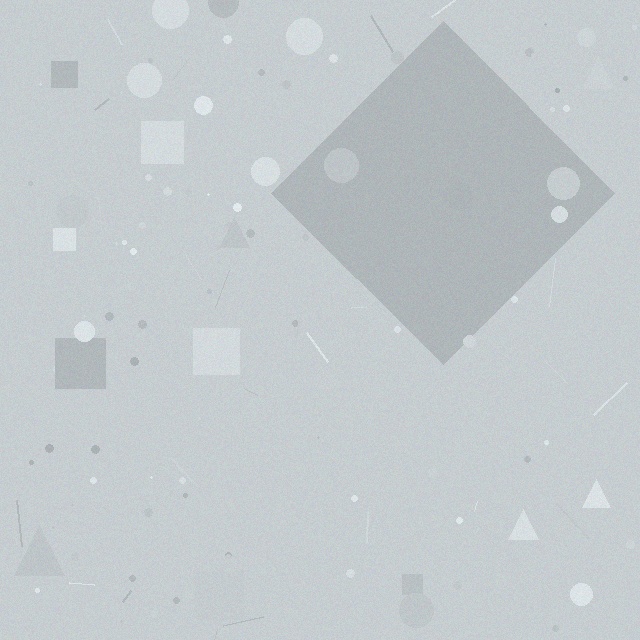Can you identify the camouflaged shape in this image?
The camouflaged shape is a diamond.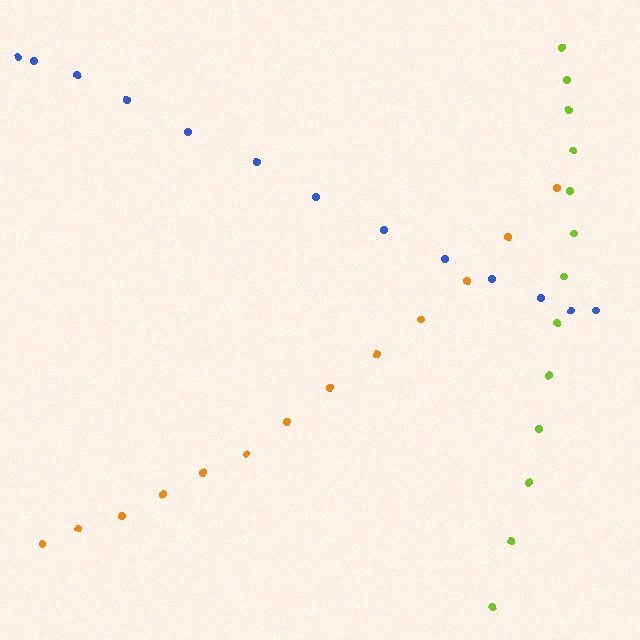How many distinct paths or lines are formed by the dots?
There are 3 distinct paths.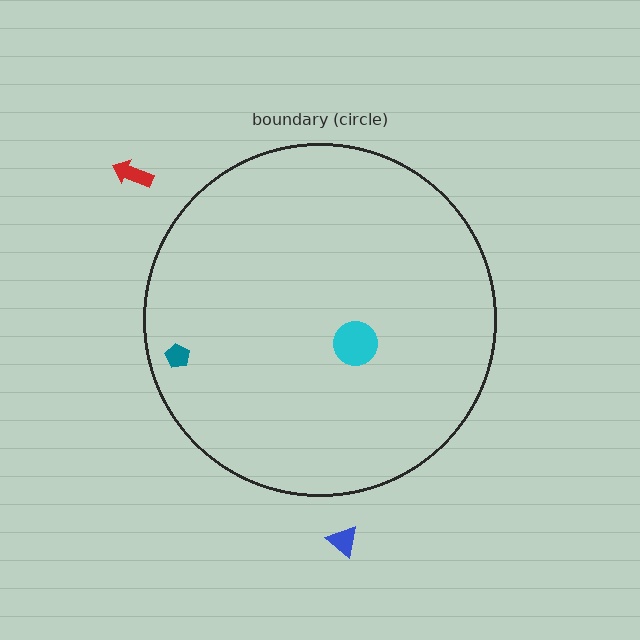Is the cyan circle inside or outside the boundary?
Inside.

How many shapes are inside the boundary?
2 inside, 2 outside.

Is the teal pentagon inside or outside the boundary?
Inside.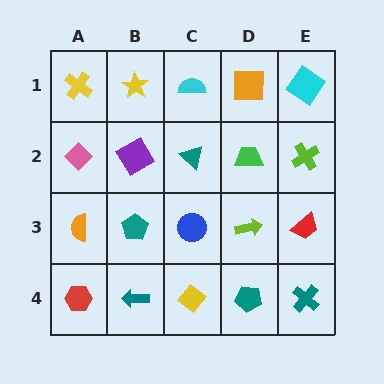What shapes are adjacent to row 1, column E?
A lime cross (row 2, column E), an orange square (row 1, column D).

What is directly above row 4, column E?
A red trapezoid.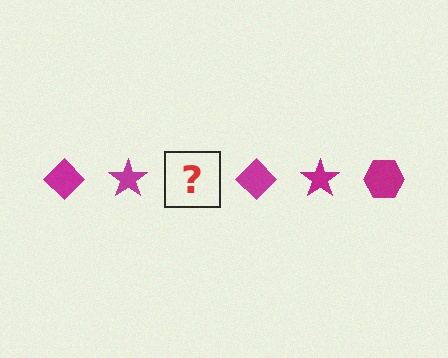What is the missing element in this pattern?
The missing element is a magenta hexagon.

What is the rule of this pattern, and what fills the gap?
The rule is that the pattern cycles through diamond, star, hexagon shapes in magenta. The gap should be filled with a magenta hexagon.